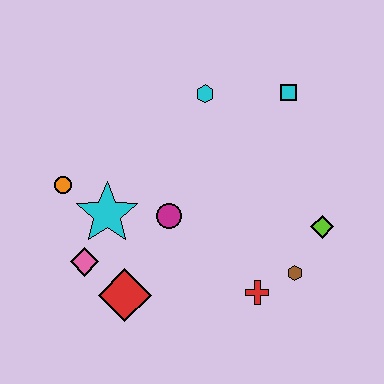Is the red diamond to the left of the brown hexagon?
Yes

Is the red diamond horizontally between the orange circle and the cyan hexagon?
Yes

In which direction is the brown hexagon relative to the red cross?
The brown hexagon is to the right of the red cross.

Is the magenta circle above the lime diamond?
Yes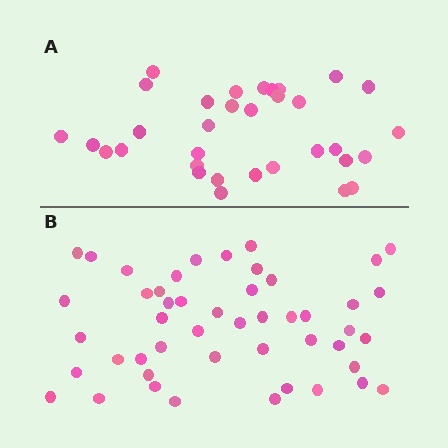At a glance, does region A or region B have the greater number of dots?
Region B (the bottom region) has more dots.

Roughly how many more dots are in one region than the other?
Region B has approximately 15 more dots than region A.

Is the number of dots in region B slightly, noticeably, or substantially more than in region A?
Region B has substantially more. The ratio is roughly 1.5 to 1.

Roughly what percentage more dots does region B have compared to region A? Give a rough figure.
About 45% more.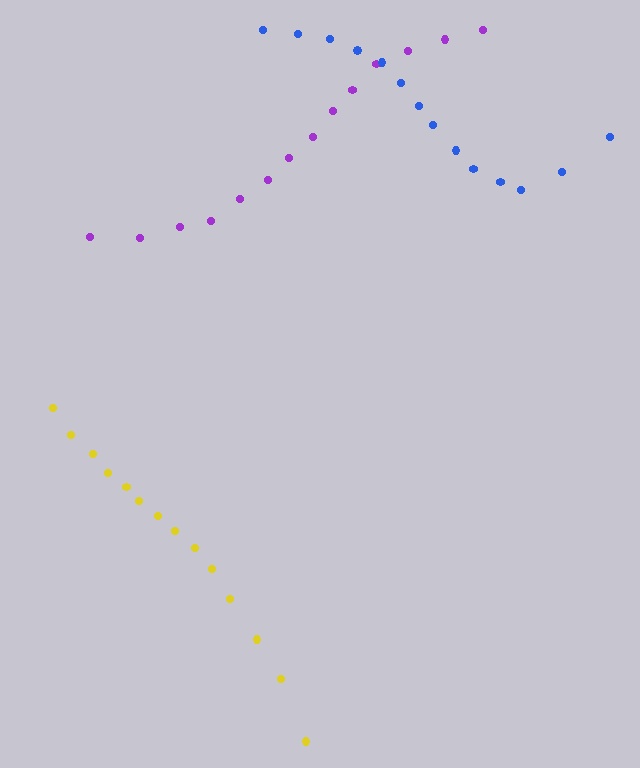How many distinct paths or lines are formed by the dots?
There are 3 distinct paths.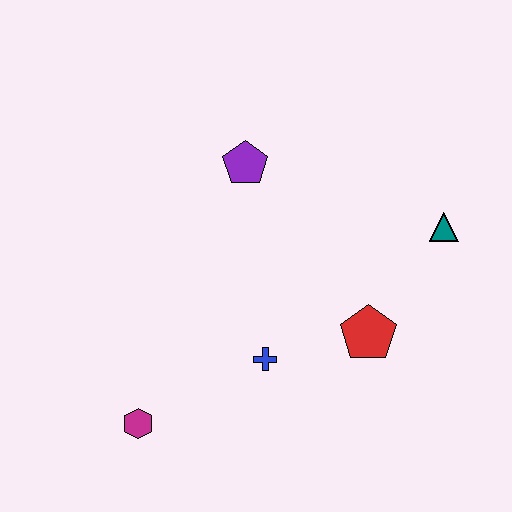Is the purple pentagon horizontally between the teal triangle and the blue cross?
No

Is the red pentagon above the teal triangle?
No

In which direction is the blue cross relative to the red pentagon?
The blue cross is to the left of the red pentagon.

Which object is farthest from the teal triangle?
The magenta hexagon is farthest from the teal triangle.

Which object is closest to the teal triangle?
The red pentagon is closest to the teal triangle.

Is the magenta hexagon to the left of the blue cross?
Yes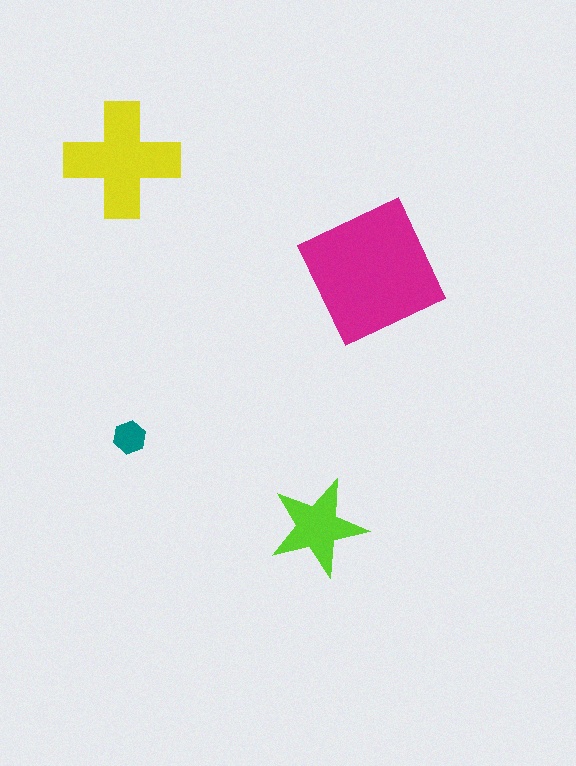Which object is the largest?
The magenta square.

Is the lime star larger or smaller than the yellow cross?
Smaller.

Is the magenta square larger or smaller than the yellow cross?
Larger.